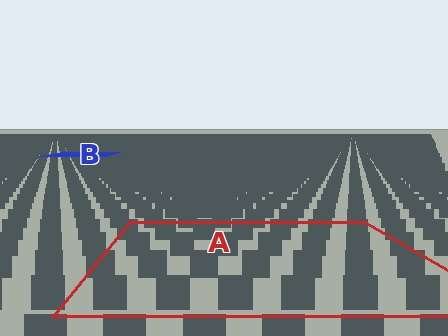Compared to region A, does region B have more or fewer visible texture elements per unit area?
Region B has more texture elements per unit area — they are packed more densely because it is farther away.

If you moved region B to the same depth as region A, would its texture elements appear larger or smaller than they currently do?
They would appear larger. At a closer depth, the same texture elements are projected at a bigger on-screen size.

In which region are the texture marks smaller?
The texture marks are smaller in region B, because it is farther away.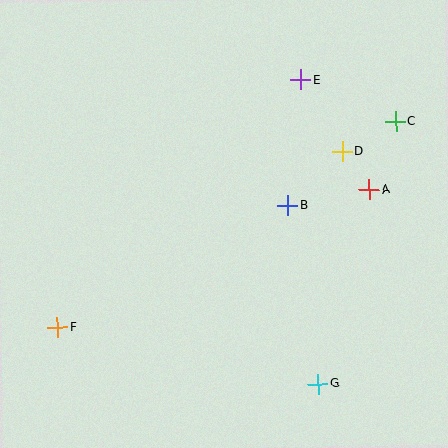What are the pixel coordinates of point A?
Point A is at (369, 189).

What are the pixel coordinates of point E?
Point E is at (300, 79).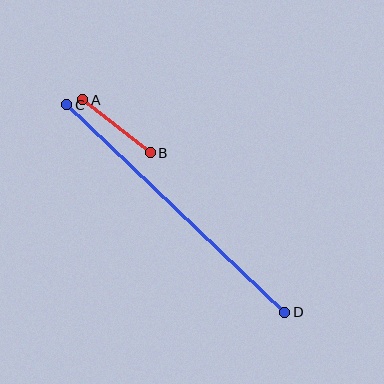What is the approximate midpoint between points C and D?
The midpoint is at approximately (176, 209) pixels.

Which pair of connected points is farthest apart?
Points C and D are farthest apart.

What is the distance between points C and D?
The distance is approximately 301 pixels.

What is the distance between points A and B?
The distance is approximately 86 pixels.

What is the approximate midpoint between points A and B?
The midpoint is at approximately (117, 126) pixels.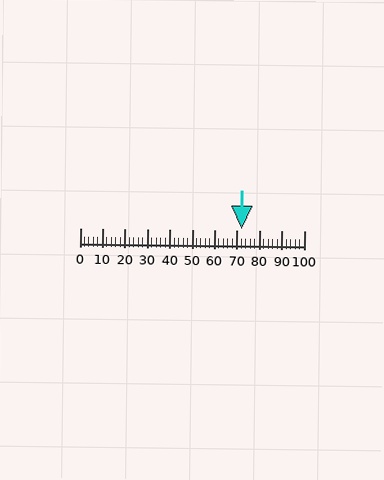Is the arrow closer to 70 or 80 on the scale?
The arrow is closer to 70.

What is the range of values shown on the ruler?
The ruler shows values from 0 to 100.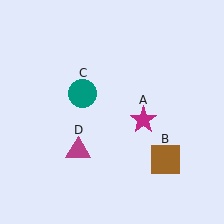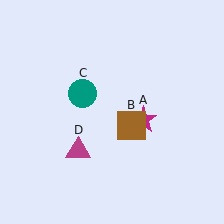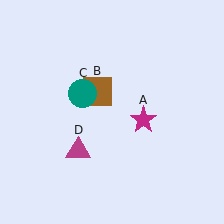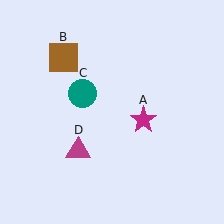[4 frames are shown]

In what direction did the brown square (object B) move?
The brown square (object B) moved up and to the left.